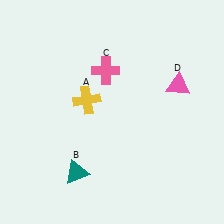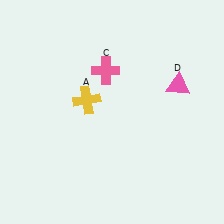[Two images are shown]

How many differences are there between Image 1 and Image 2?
There is 1 difference between the two images.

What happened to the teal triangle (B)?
The teal triangle (B) was removed in Image 2. It was in the bottom-left area of Image 1.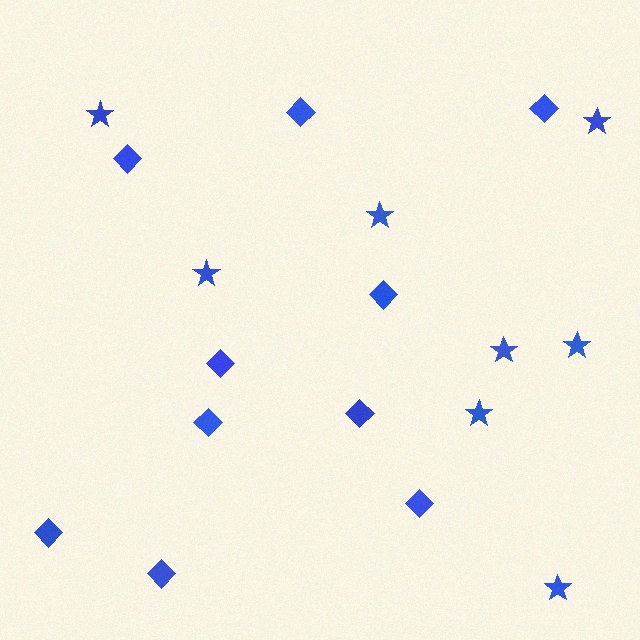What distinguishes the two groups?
There are 2 groups: one group of diamonds (10) and one group of stars (8).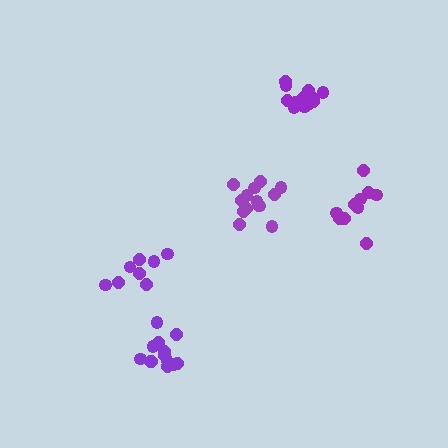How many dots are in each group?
Group 1: 14 dots, Group 2: 10 dots, Group 3: 14 dots, Group 4: 8 dots, Group 5: 13 dots (59 total).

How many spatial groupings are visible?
There are 5 spatial groupings.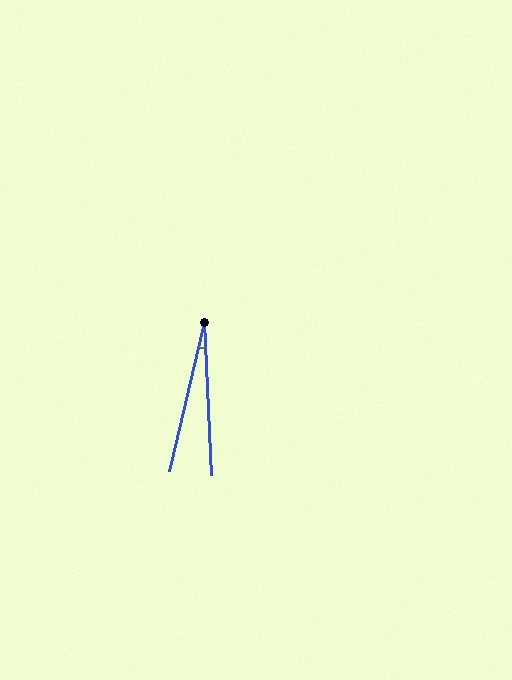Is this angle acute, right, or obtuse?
It is acute.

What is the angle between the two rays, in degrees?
Approximately 16 degrees.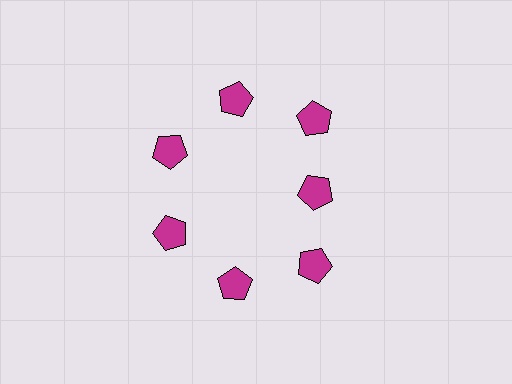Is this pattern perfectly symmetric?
No. The 7 magenta pentagons are arranged in a ring, but one element near the 3 o'clock position is pulled inward toward the center, breaking the 7-fold rotational symmetry.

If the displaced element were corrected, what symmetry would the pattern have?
It would have 7-fold rotational symmetry — the pattern would map onto itself every 51 degrees.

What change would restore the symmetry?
The symmetry would be restored by moving it outward, back onto the ring so that all 7 pentagons sit at equal angles and equal distance from the center.